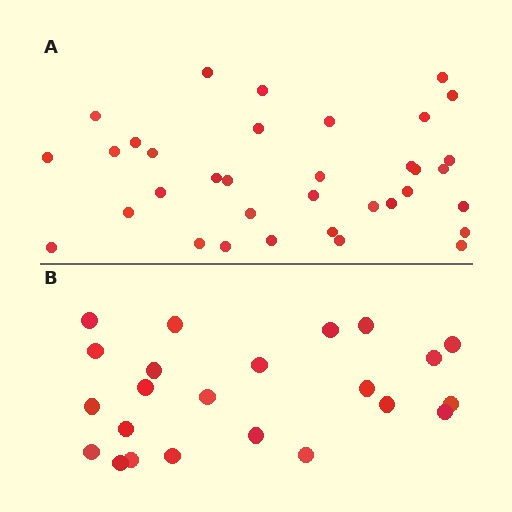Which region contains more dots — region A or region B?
Region A (the top region) has more dots.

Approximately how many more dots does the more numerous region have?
Region A has roughly 12 or so more dots than region B.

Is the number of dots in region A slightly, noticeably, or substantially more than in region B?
Region A has substantially more. The ratio is roughly 1.5 to 1.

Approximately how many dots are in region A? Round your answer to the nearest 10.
About 40 dots. (The exact count is 35, which rounds to 40.)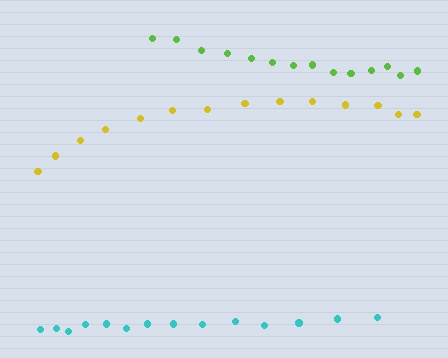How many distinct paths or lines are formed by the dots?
There are 3 distinct paths.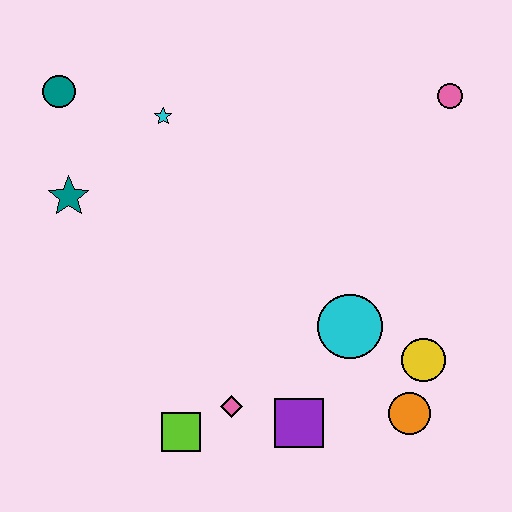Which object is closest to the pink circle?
The cyan circle is closest to the pink circle.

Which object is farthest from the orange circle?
The teal circle is farthest from the orange circle.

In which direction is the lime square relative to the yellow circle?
The lime square is to the left of the yellow circle.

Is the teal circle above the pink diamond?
Yes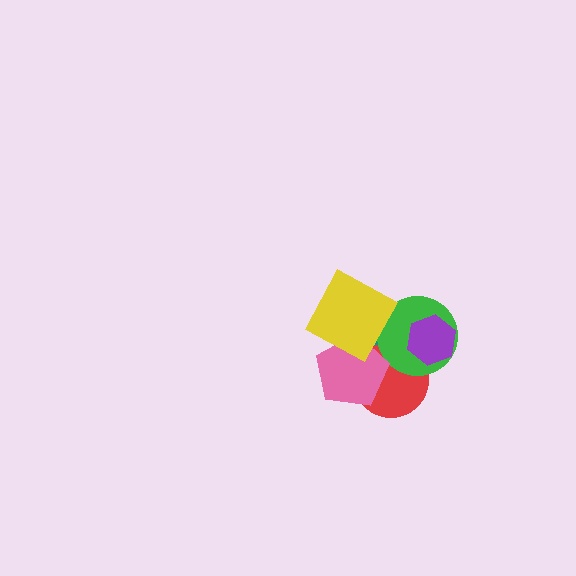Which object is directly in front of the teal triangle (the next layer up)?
The red circle is directly in front of the teal triangle.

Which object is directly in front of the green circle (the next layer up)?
The purple hexagon is directly in front of the green circle.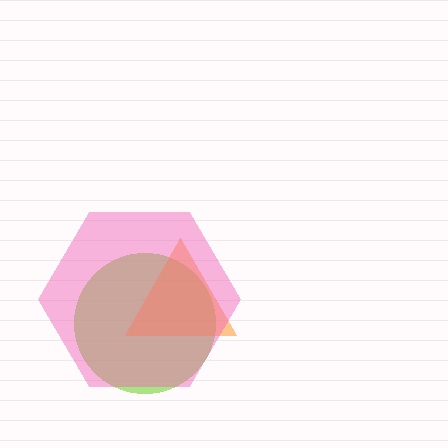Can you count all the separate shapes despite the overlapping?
Yes, there are 3 separate shapes.